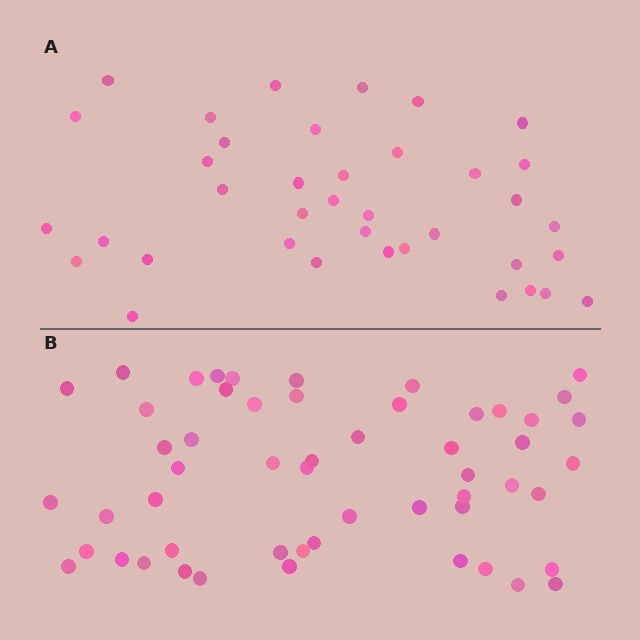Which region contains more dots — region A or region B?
Region B (the bottom region) has more dots.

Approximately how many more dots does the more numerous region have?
Region B has approximately 15 more dots than region A.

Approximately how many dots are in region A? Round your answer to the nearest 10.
About 40 dots. (The exact count is 38, which rounds to 40.)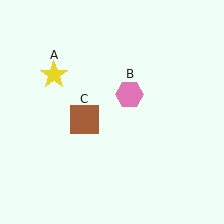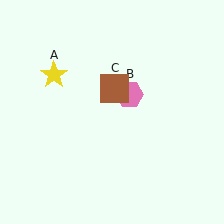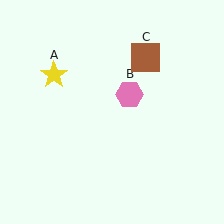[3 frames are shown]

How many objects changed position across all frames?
1 object changed position: brown square (object C).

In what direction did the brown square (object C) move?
The brown square (object C) moved up and to the right.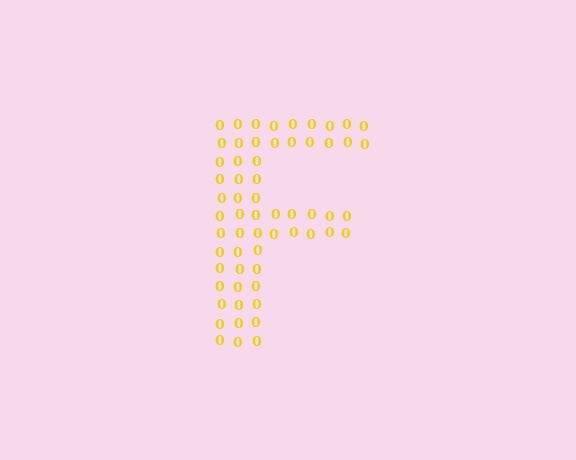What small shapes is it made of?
It is made of small digit 0's.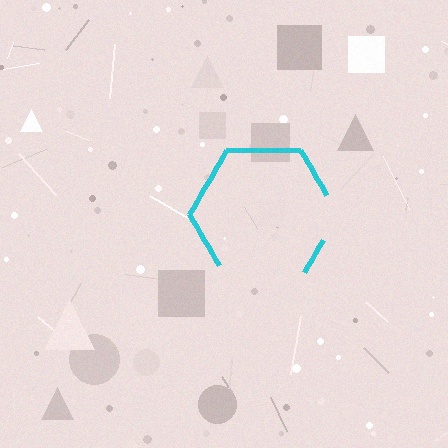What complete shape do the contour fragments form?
The contour fragments form a hexagon.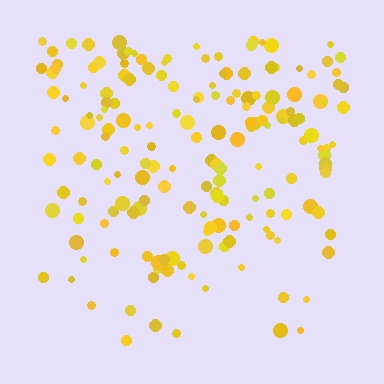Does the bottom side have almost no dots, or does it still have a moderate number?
Still a moderate number, just noticeably fewer than the top.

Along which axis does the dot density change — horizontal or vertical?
Vertical.